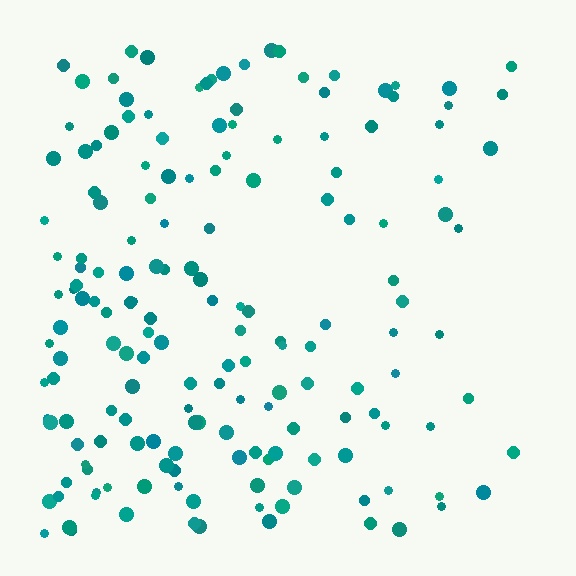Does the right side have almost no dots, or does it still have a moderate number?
Still a moderate number, just noticeably fewer than the left.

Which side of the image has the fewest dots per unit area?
The right.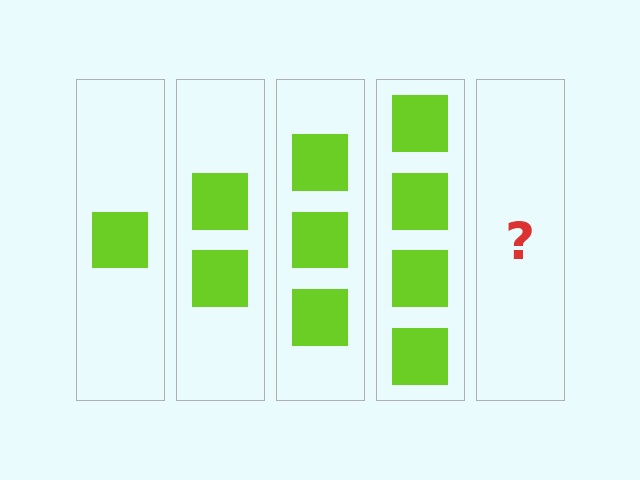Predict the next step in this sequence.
The next step is 5 squares.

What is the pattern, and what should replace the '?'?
The pattern is that each step adds one more square. The '?' should be 5 squares.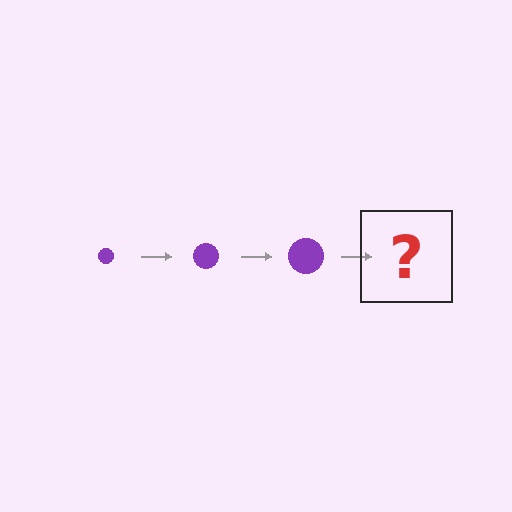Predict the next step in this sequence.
The next step is a purple circle, larger than the previous one.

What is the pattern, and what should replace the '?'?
The pattern is that the circle gets progressively larger each step. The '?' should be a purple circle, larger than the previous one.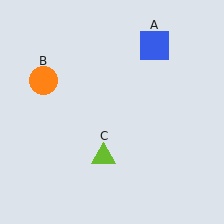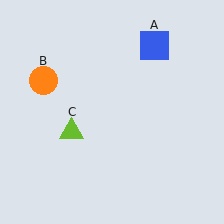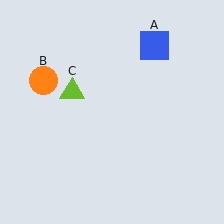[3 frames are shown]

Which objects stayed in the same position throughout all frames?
Blue square (object A) and orange circle (object B) remained stationary.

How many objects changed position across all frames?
1 object changed position: lime triangle (object C).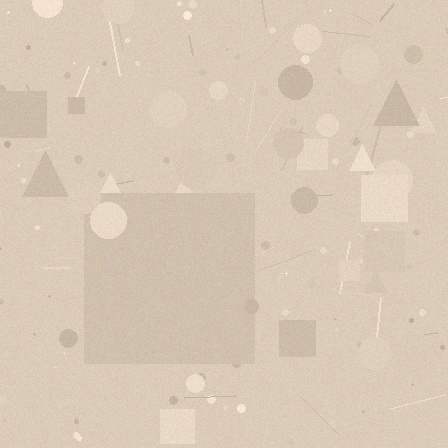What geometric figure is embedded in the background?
A square is embedded in the background.